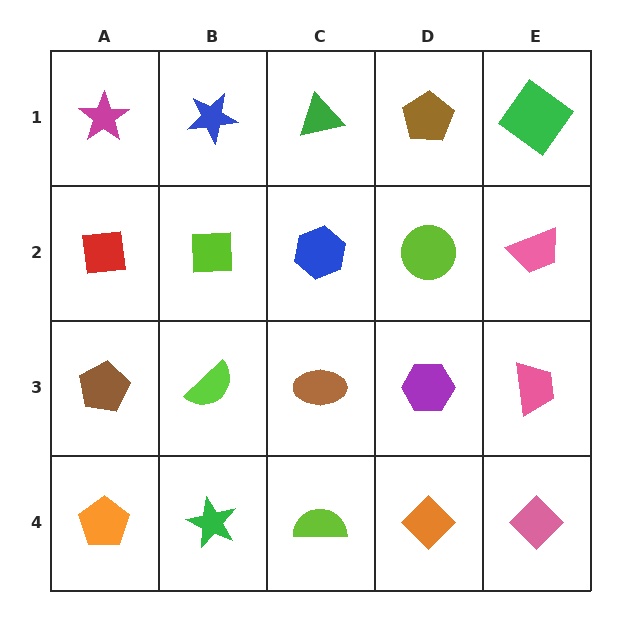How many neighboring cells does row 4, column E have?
2.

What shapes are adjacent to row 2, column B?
A blue star (row 1, column B), a lime semicircle (row 3, column B), a red square (row 2, column A), a blue hexagon (row 2, column C).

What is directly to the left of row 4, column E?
An orange diamond.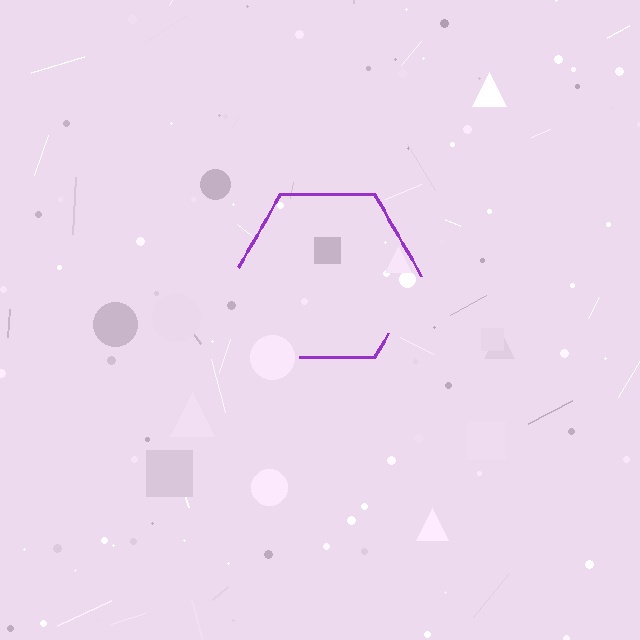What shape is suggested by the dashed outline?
The dashed outline suggests a hexagon.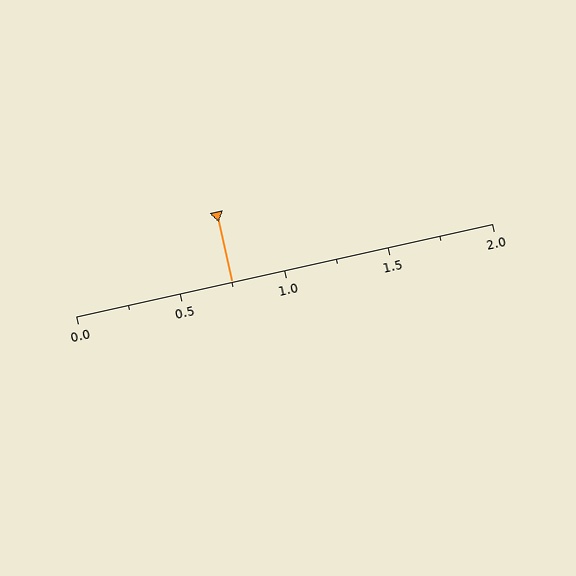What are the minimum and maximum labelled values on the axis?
The axis runs from 0.0 to 2.0.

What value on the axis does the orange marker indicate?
The marker indicates approximately 0.75.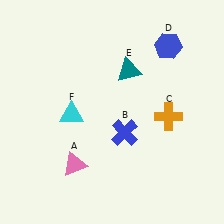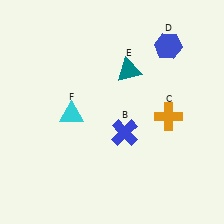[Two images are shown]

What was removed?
The pink triangle (A) was removed in Image 2.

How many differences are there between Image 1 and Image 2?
There is 1 difference between the two images.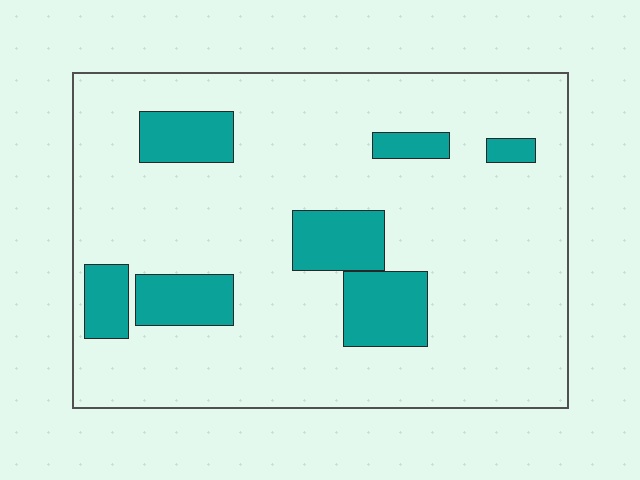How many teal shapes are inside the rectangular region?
7.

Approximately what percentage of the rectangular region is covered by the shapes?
Approximately 15%.